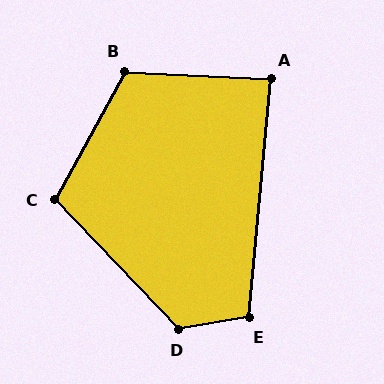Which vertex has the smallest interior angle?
A, at approximately 88 degrees.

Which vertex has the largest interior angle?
D, at approximately 124 degrees.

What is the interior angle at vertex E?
Approximately 105 degrees (obtuse).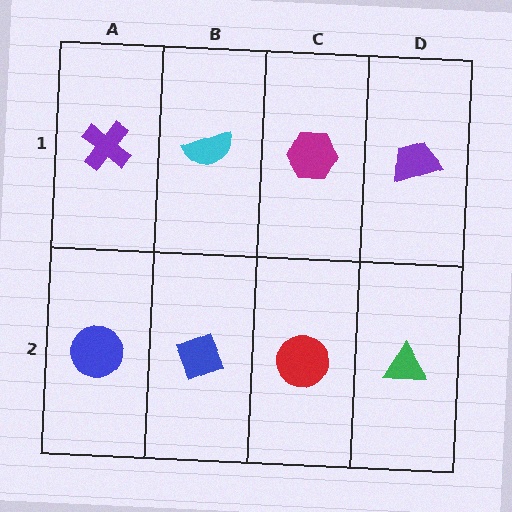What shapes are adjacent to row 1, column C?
A red circle (row 2, column C), a cyan semicircle (row 1, column B), a purple trapezoid (row 1, column D).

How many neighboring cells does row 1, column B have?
3.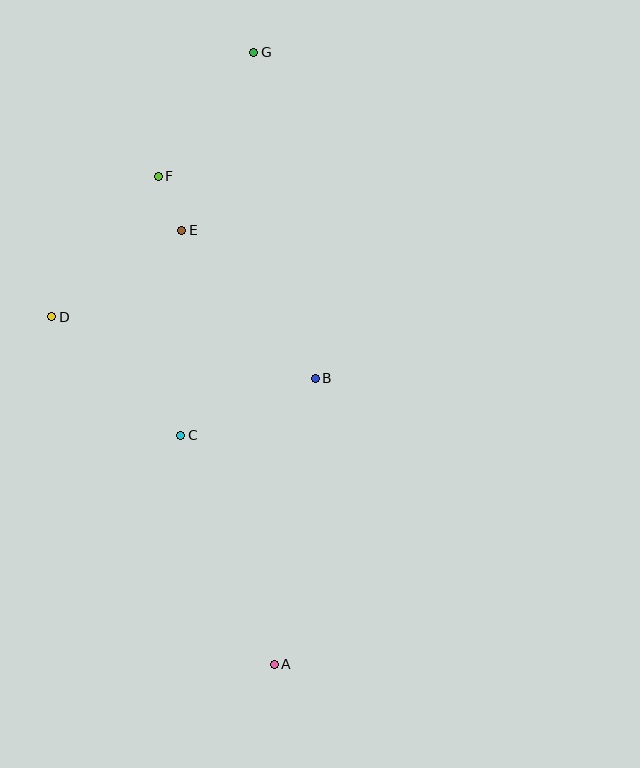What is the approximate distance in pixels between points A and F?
The distance between A and F is approximately 501 pixels.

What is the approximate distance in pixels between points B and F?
The distance between B and F is approximately 256 pixels.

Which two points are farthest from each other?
Points A and G are farthest from each other.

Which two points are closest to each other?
Points E and F are closest to each other.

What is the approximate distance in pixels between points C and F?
The distance between C and F is approximately 260 pixels.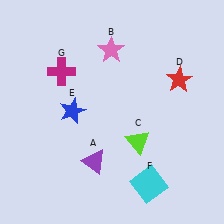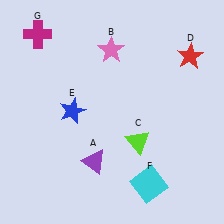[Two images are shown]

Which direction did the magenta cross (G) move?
The magenta cross (G) moved up.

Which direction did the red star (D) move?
The red star (D) moved up.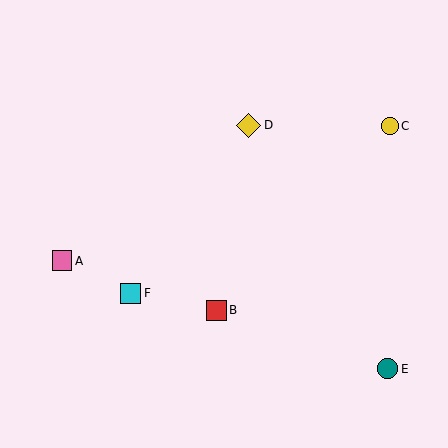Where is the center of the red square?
The center of the red square is at (216, 310).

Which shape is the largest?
The yellow diamond (labeled D) is the largest.